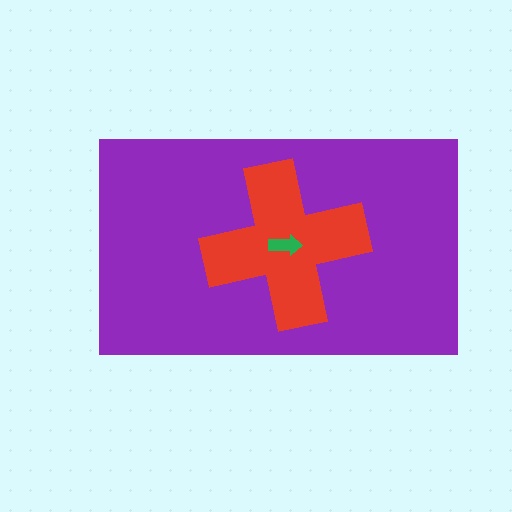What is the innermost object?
The green arrow.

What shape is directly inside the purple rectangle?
The red cross.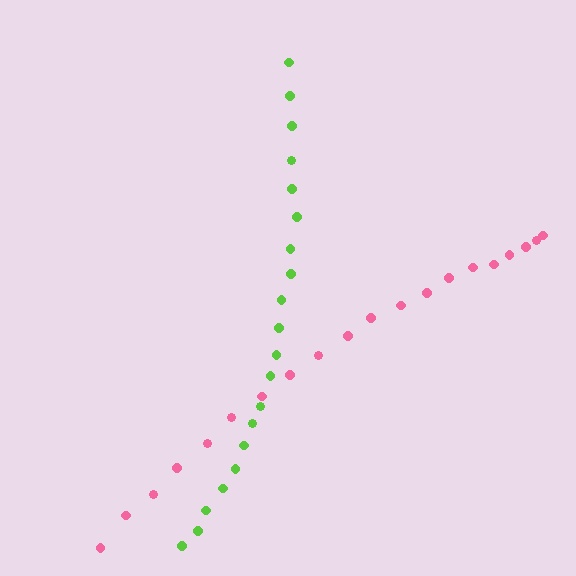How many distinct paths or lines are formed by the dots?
There are 2 distinct paths.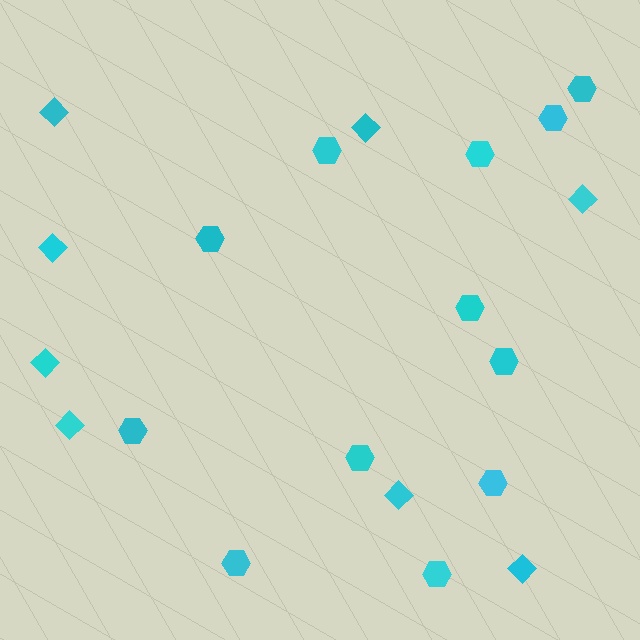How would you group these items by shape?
There are 2 groups: one group of diamonds (8) and one group of hexagons (12).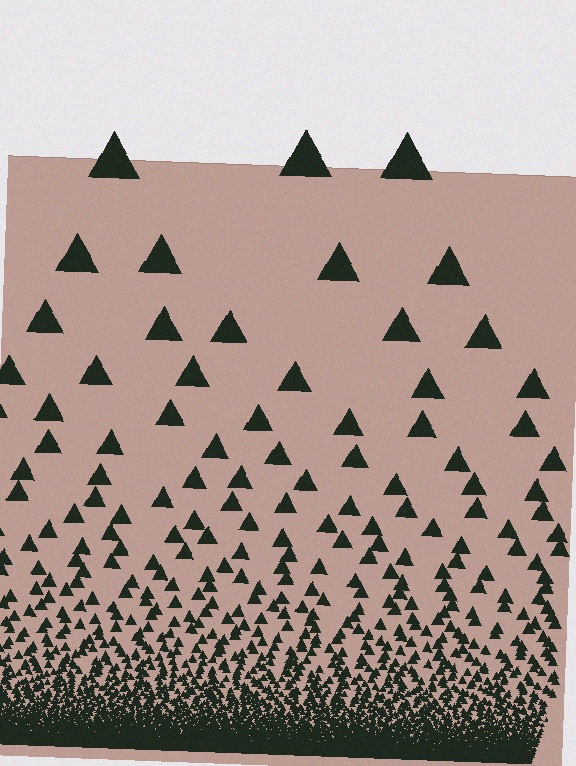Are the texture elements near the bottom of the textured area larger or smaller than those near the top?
Smaller. The gradient is inverted — elements near the bottom are smaller and denser.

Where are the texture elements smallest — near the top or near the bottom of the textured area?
Near the bottom.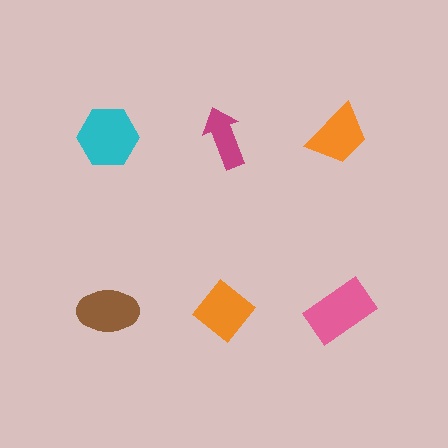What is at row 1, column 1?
A cyan hexagon.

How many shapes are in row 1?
3 shapes.